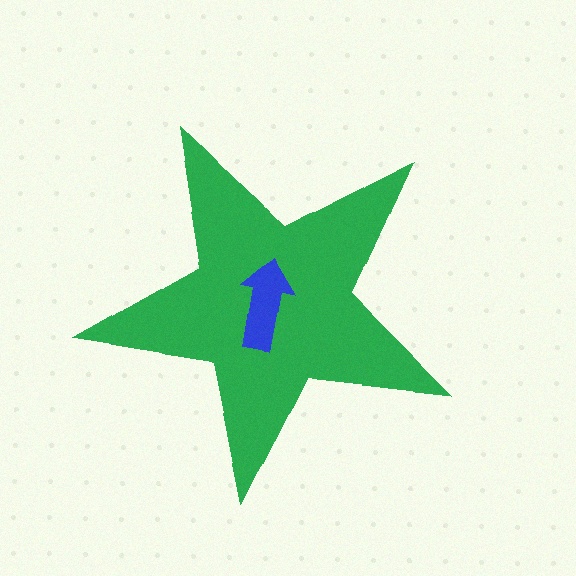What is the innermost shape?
The blue arrow.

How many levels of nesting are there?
2.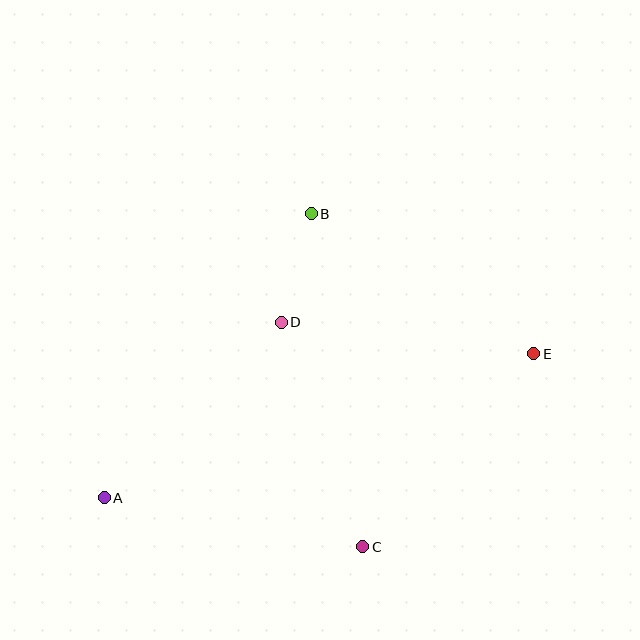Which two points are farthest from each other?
Points A and E are farthest from each other.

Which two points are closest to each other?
Points B and D are closest to each other.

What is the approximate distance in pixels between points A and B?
The distance between A and B is approximately 352 pixels.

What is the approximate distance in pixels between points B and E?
The distance between B and E is approximately 263 pixels.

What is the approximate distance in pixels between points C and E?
The distance between C and E is approximately 258 pixels.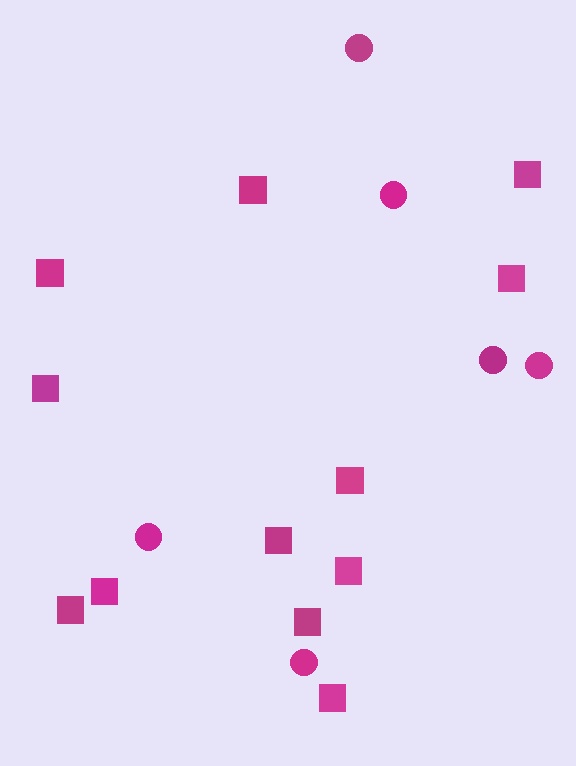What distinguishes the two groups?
There are 2 groups: one group of circles (6) and one group of squares (12).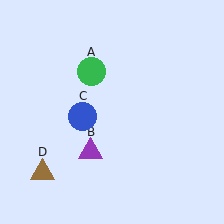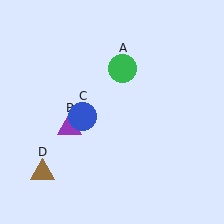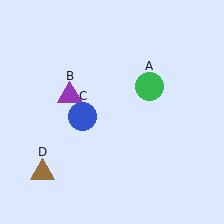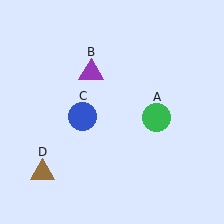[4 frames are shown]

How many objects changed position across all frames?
2 objects changed position: green circle (object A), purple triangle (object B).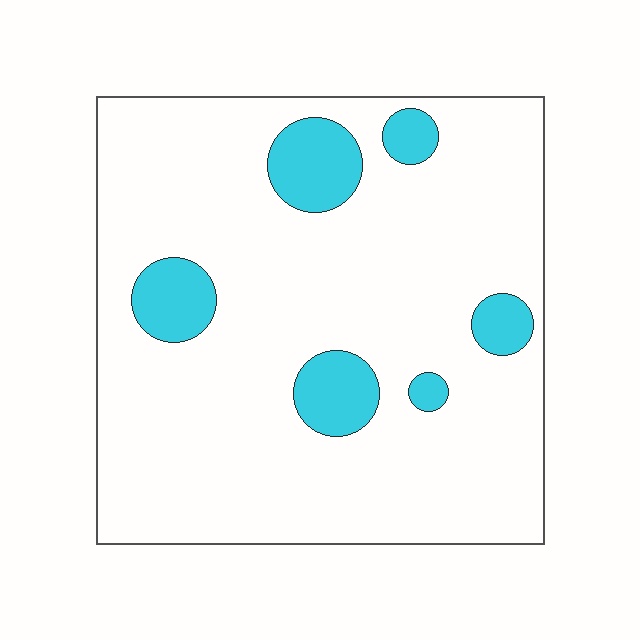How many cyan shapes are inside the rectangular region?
6.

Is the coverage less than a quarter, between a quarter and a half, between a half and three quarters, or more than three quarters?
Less than a quarter.